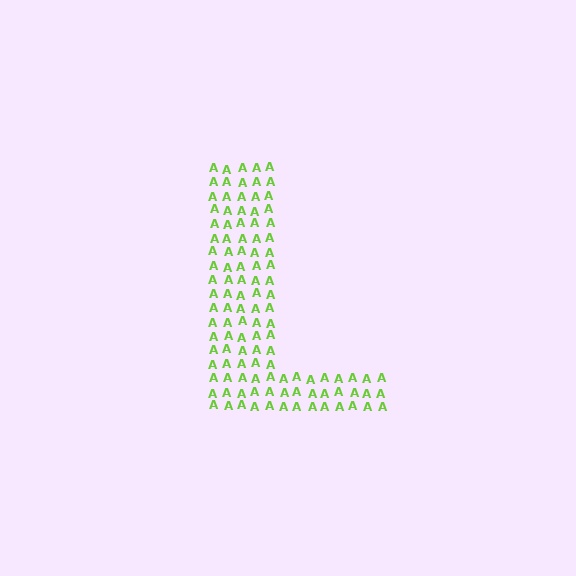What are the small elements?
The small elements are letter A's.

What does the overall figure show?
The overall figure shows the letter L.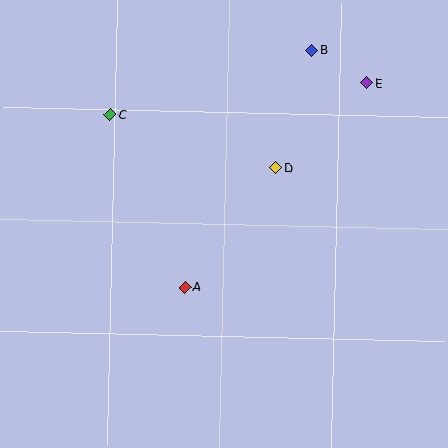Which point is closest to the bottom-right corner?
Point A is closest to the bottom-right corner.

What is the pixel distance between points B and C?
The distance between B and C is 212 pixels.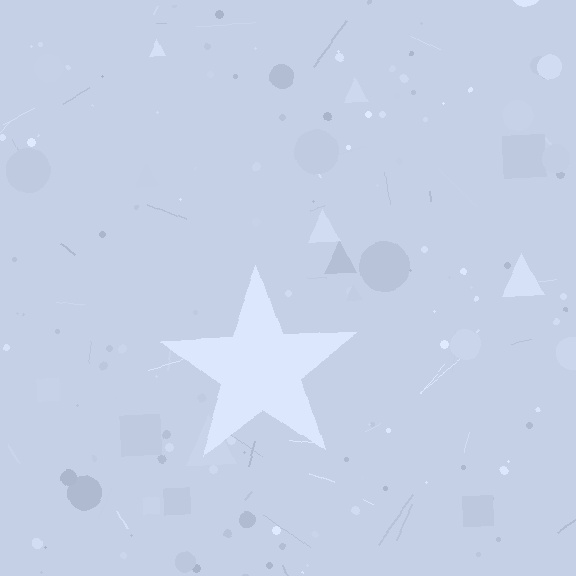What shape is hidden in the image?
A star is hidden in the image.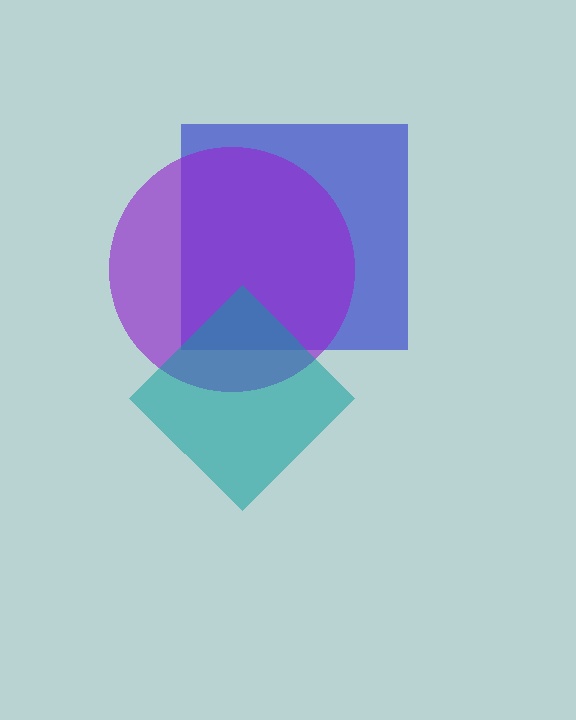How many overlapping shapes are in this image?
There are 3 overlapping shapes in the image.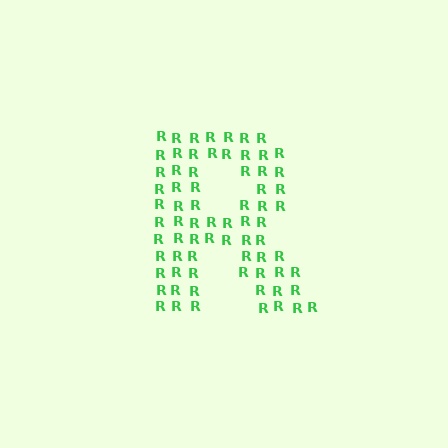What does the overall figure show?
The overall figure shows the letter R.